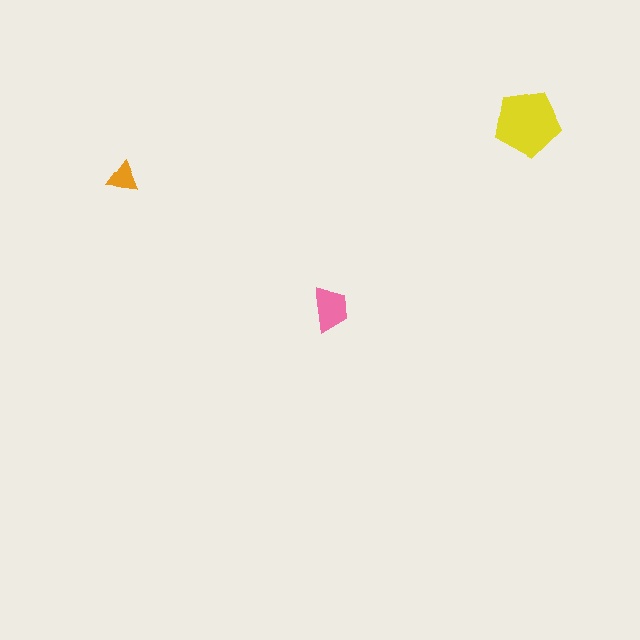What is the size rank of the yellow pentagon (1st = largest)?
1st.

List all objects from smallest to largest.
The orange triangle, the pink trapezoid, the yellow pentagon.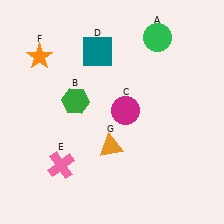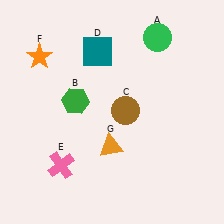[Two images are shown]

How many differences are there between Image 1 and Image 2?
There is 1 difference between the two images.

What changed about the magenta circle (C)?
In Image 1, C is magenta. In Image 2, it changed to brown.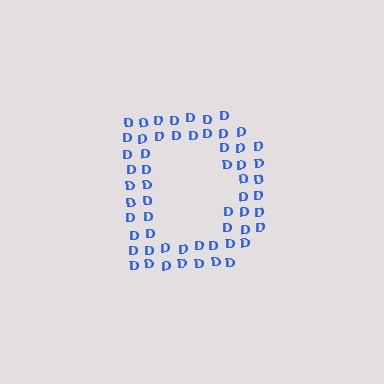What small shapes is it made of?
It is made of small letter D's.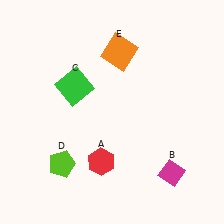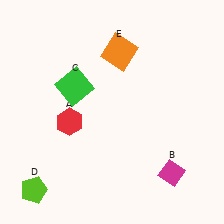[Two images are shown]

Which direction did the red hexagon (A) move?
The red hexagon (A) moved up.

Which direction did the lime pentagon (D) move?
The lime pentagon (D) moved left.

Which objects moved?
The objects that moved are: the red hexagon (A), the lime pentagon (D).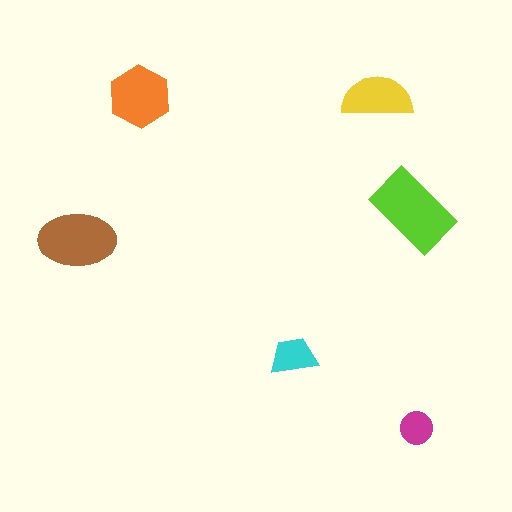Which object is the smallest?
The magenta circle.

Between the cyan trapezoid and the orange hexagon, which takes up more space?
The orange hexagon.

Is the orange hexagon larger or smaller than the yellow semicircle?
Larger.